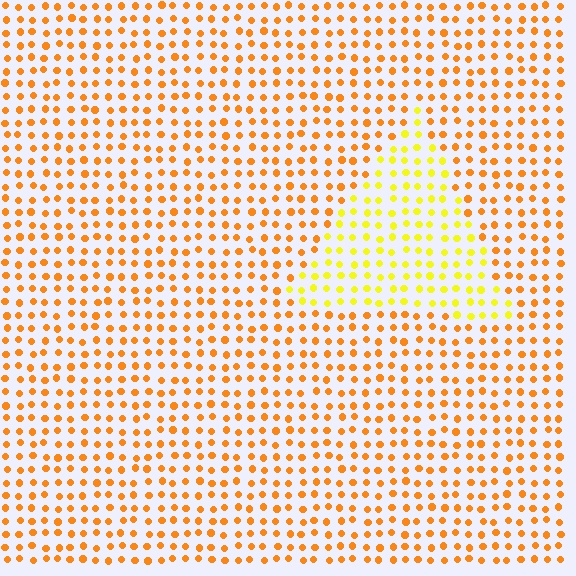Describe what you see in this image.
The image is filled with small orange elements in a uniform arrangement. A triangle-shaped region is visible where the elements are tinted to a slightly different hue, forming a subtle color boundary.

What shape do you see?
I see a triangle.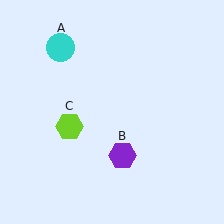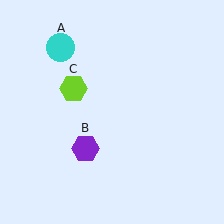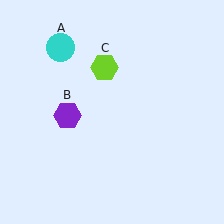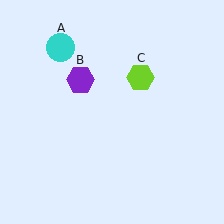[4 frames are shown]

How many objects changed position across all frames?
2 objects changed position: purple hexagon (object B), lime hexagon (object C).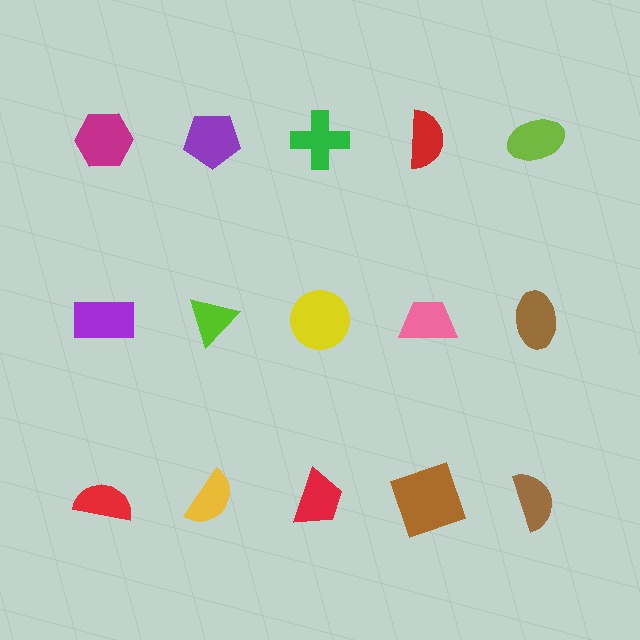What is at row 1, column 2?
A purple pentagon.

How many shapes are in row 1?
5 shapes.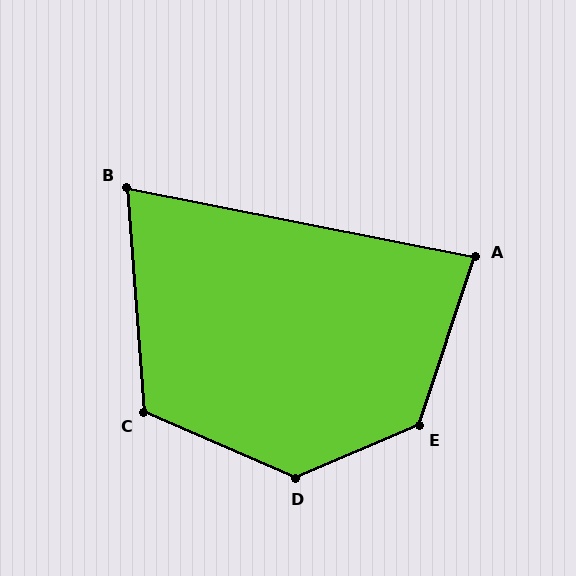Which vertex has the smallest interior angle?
B, at approximately 74 degrees.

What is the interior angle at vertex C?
Approximately 118 degrees (obtuse).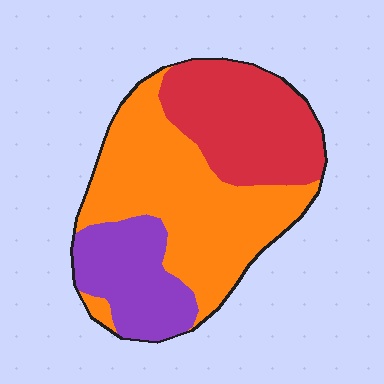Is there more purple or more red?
Red.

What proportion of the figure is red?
Red takes up about one third (1/3) of the figure.